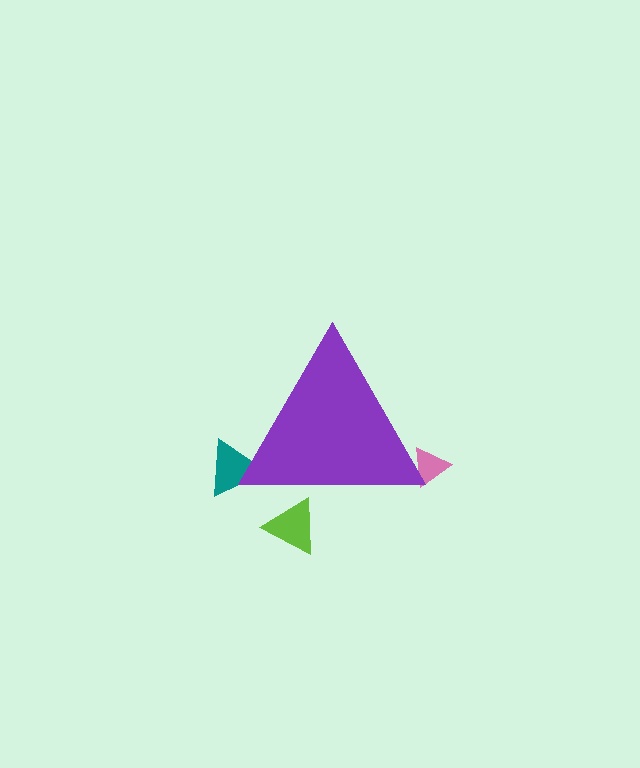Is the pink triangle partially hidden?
Yes, the pink triangle is partially hidden behind the purple triangle.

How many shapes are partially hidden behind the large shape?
3 shapes are partially hidden.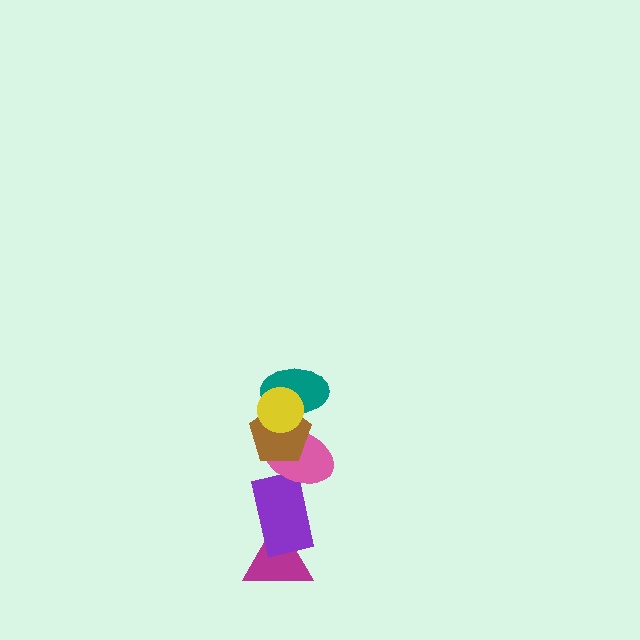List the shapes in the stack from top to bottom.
From top to bottom: the yellow circle, the teal ellipse, the brown pentagon, the pink ellipse, the purple rectangle, the magenta triangle.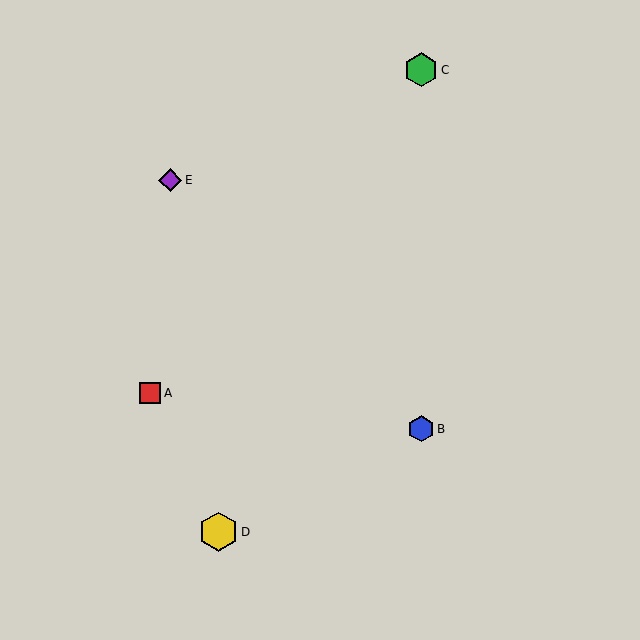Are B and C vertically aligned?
Yes, both are at x≈421.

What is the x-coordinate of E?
Object E is at x≈170.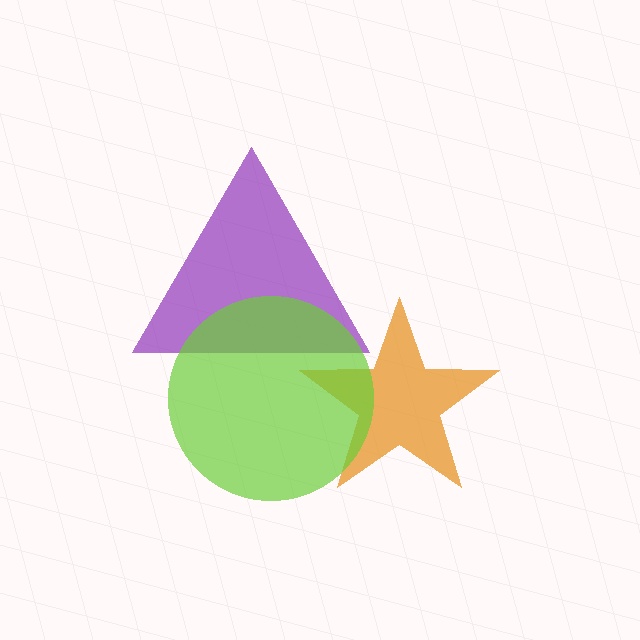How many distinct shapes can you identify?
There are 3 distinct shapes: a purple triangle, an orange star, a lime circle.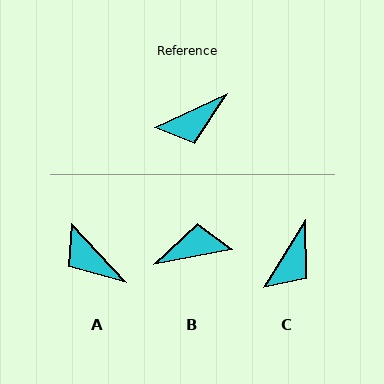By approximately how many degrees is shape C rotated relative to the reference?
Approximately 34 degrees counter-clockwise.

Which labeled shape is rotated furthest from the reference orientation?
B, about 166 degrees away.